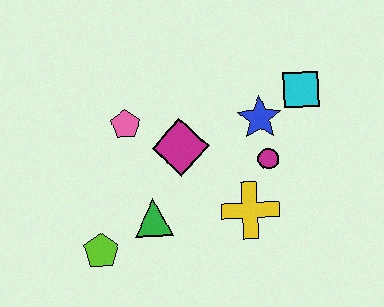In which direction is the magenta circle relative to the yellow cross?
The magenta circle is above the yellow cross.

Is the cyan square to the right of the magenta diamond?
Yes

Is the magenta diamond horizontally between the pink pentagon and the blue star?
Yes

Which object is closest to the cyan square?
The blue star is closest to the cyan square.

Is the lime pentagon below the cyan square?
Yes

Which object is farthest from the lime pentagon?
The cyan square is farthest from the lime pentagon.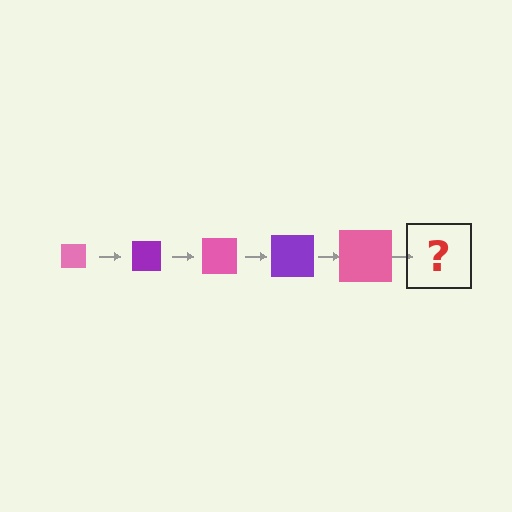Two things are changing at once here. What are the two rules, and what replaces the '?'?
The two rules are that the square grows larger each step and the color cycles through pink and purple. The '?' should be a purple square, larger than the previous one.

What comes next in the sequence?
The next element should be a purple square, larger than the previous one.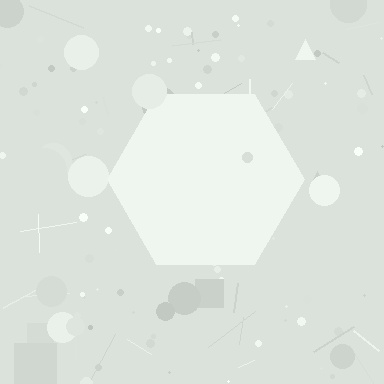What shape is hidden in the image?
A hexagon is hidden in the image.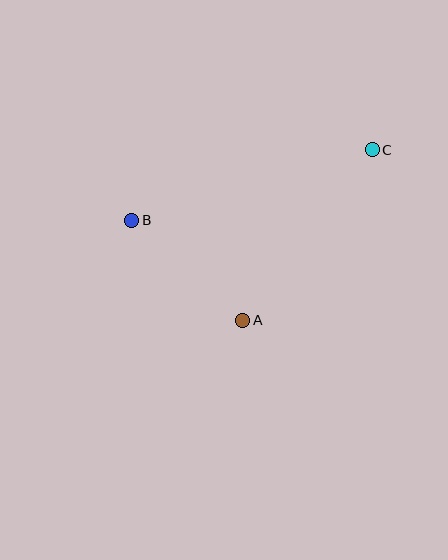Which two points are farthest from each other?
Points B and C are farthest from each other.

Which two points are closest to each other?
Points A and B are closest to each other.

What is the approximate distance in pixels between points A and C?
The distance between A and C is approximately 214 pixels.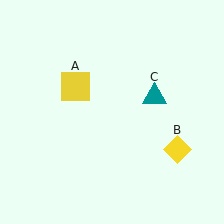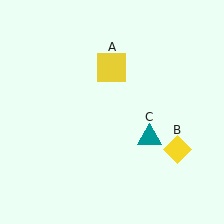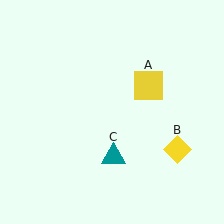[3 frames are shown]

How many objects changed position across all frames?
2 objects changed position: yellow square (object A), teal triangle (object C).